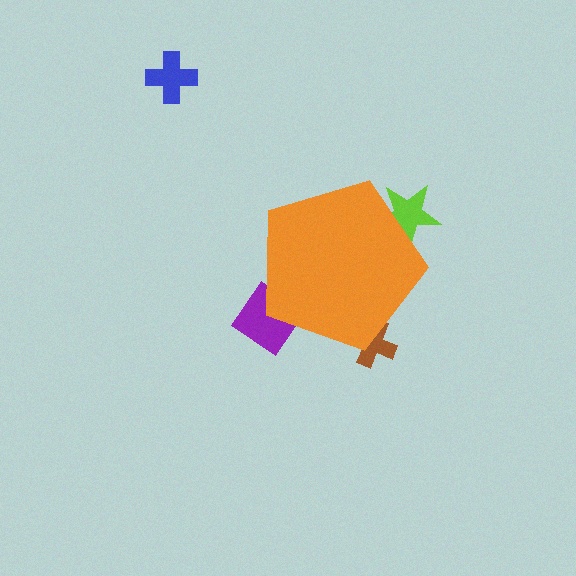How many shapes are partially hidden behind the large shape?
3 shapes are partially hidden.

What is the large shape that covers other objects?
An orange pentagon.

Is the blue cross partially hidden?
No, the blue cross is fully visible.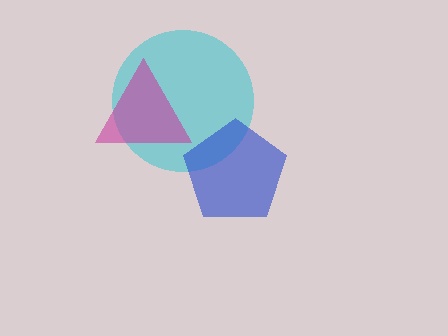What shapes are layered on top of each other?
The layered shapes are: a cyan circle, a magenta triangle, a blue pentagon.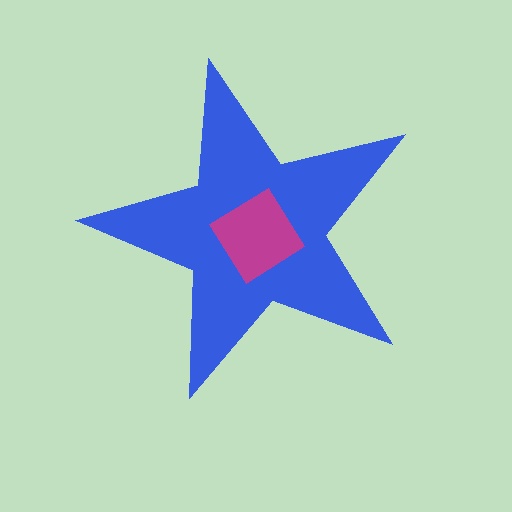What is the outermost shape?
The blue star.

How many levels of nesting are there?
2.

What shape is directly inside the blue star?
The magenta diamond.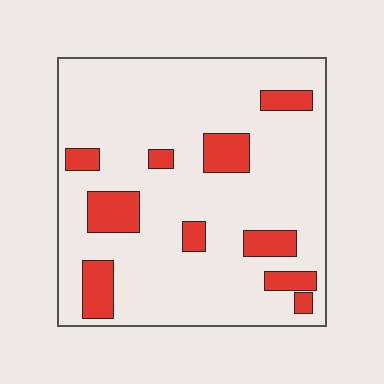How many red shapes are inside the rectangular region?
10.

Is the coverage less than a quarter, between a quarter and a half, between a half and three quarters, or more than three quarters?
Less than a quarter.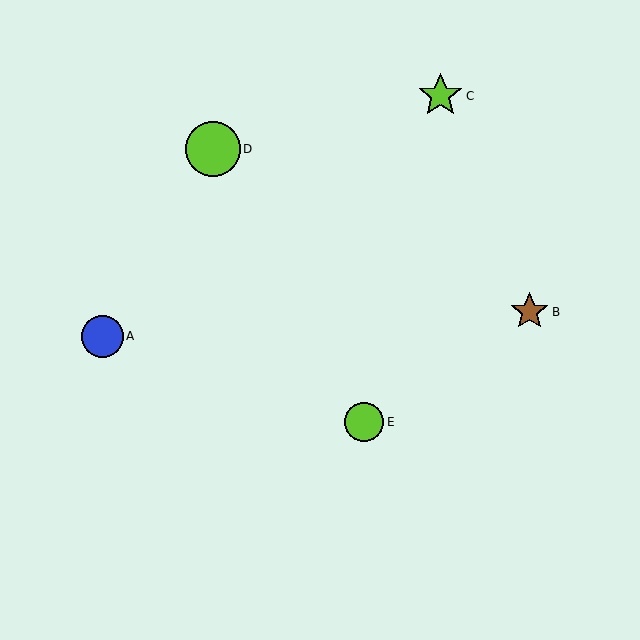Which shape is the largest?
The lime circle (labeled D) is the largest.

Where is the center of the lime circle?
The center of the lime circle is at (213, 149).